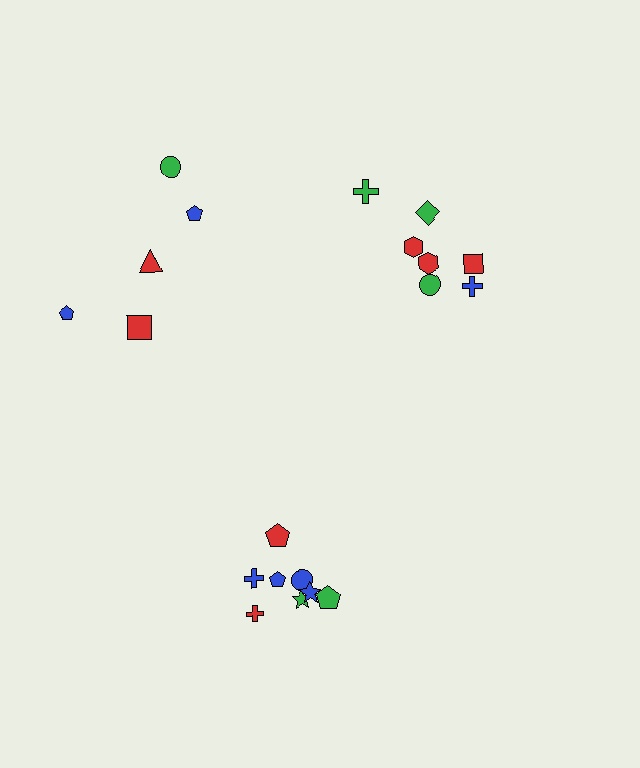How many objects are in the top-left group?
There are 5 objects.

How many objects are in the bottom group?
There are 8 objects.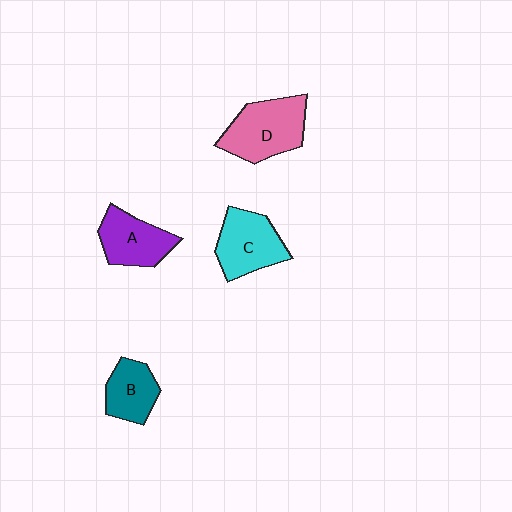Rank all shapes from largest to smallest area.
From largest to smallest: D (pink), C (cyan), A (purple), B (teal).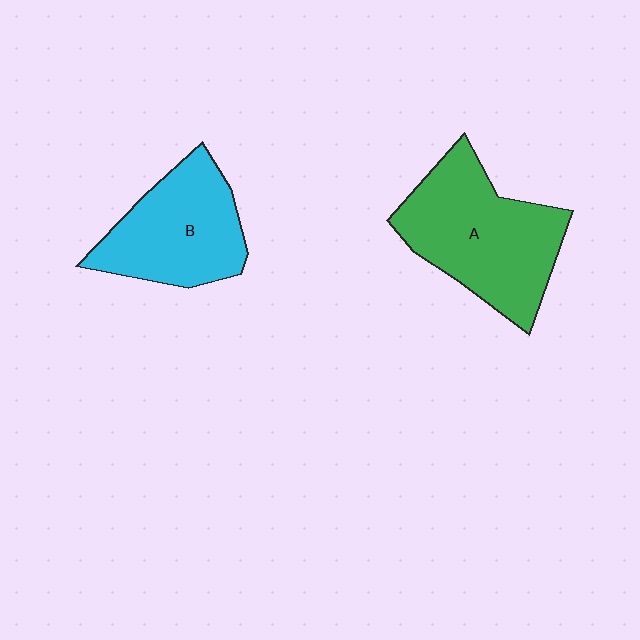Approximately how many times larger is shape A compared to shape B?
Approximately 1.3 times.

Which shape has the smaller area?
Shape B (cyan).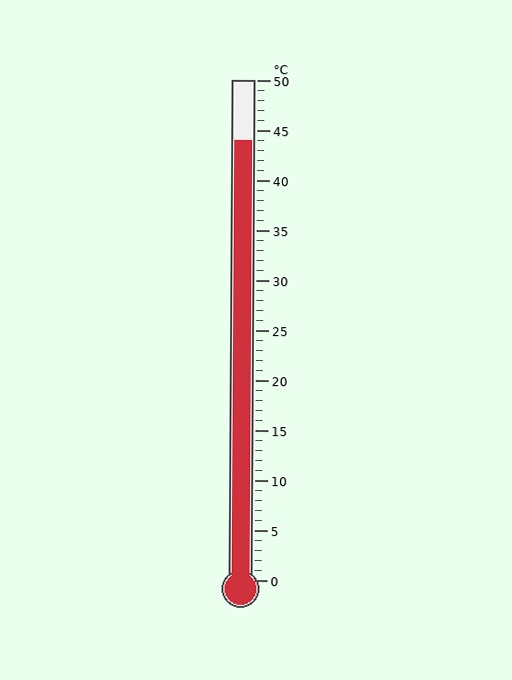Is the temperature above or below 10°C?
The temperature is above 10°C.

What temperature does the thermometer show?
The thermometer shows approximately 44°C.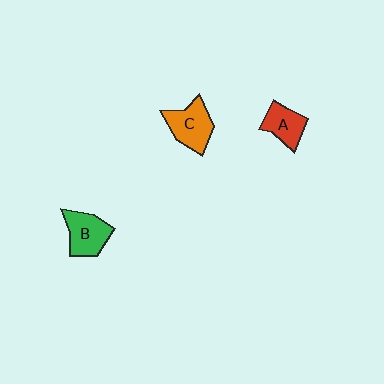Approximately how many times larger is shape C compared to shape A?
Approximately 1.3 times.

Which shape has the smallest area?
Shape A (red).